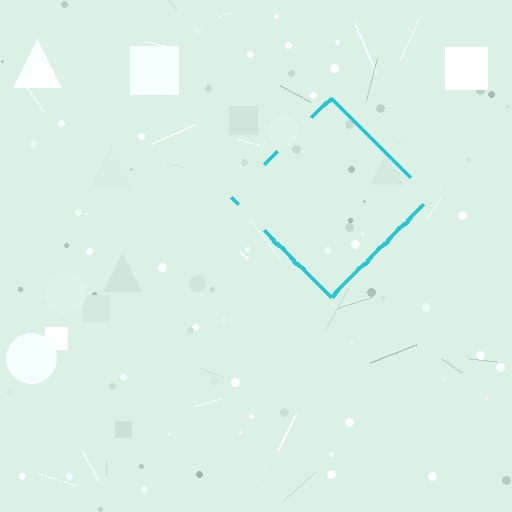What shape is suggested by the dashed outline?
The dashed outline suggests a diamond.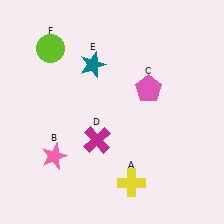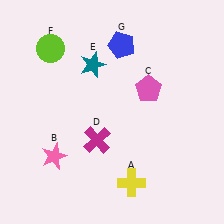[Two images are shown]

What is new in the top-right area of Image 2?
A blue pentagon (G) was added in the top-right area of Image 2.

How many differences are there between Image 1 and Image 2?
There is 1 difference between the two images.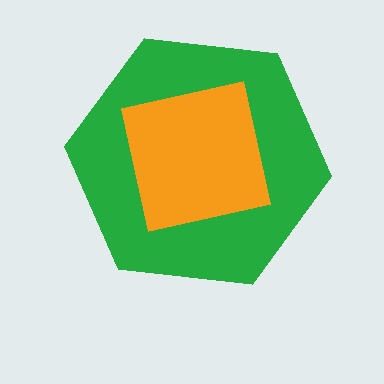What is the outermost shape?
The green hexagon.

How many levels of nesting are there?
2.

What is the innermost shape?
The orange square.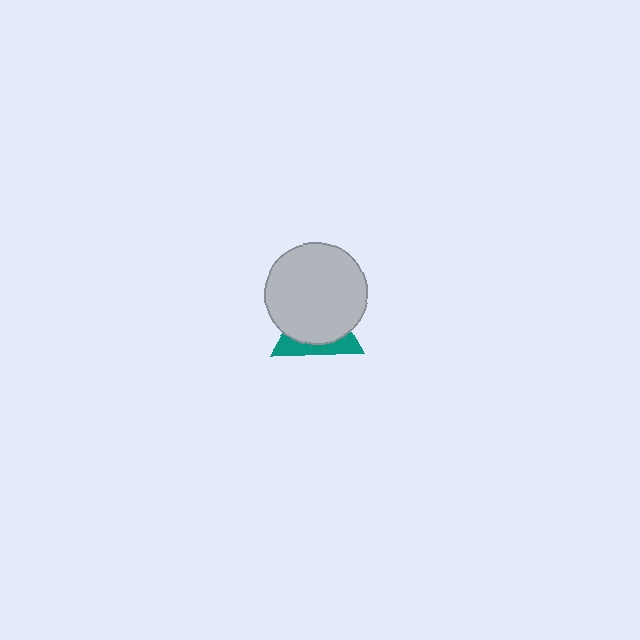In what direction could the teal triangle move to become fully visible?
The teal triangle could move down. That would shift it out from behind the light gray circle entirely.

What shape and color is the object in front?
The object in front is a light gray circle.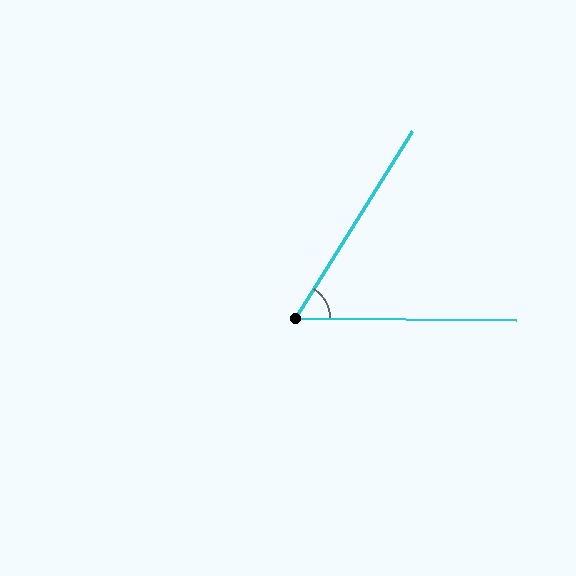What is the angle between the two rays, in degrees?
Approximately 59 degrees.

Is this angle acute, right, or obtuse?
It is acute.